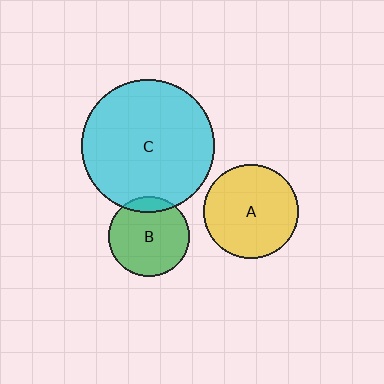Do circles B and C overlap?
Yes.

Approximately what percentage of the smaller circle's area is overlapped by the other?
Approximately 10%.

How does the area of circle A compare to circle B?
Approximately 1.4 times.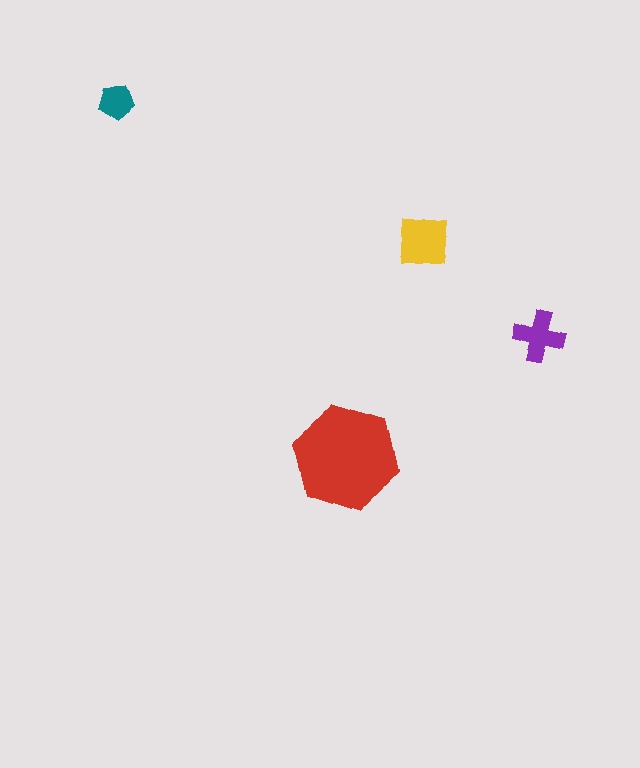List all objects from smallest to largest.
The teal pentagon, the purple cross, the yellow square, the red hexagon.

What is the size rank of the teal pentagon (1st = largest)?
4th.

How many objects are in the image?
There are 4 objects in the image.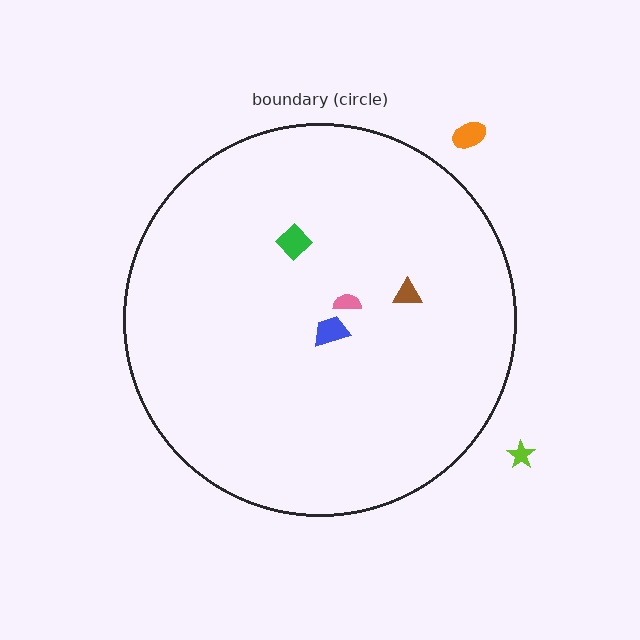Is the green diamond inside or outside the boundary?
Inside.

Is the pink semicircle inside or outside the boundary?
Inside.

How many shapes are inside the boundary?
4 inside, 2 outside.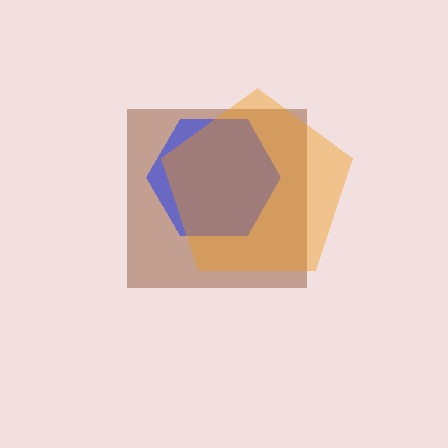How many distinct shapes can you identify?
There are 3 distinct shapes: a brown square, a blue hexagon, an orange pentagon.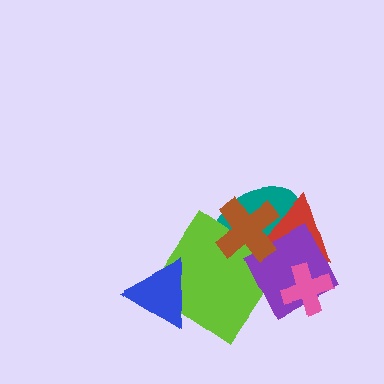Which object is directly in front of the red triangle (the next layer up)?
The purple diamond is directly in front of the red triangle.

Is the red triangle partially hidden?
Yes, it is partially covered by another shape.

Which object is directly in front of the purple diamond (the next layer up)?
The pink cross is directly in front of the purple diamond.